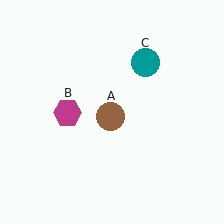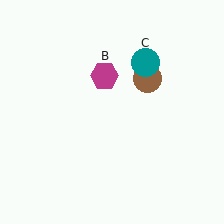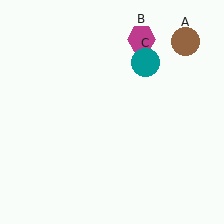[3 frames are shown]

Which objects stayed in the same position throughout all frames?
Teal circle (object C) remained stationary.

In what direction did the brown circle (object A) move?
The brown circle (object A) moved up and to the right.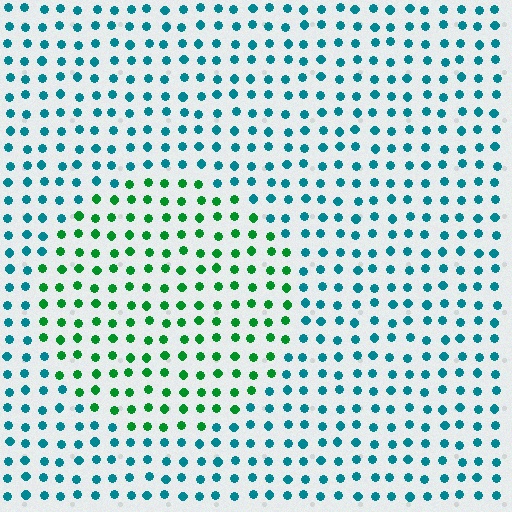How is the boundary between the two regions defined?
The boundary is defined purely by a slight shift in hue (about 49 degrees). Spacing, size, and orientation are identical on both sides.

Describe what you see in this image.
The image is filled with small teal elements in a uniform arrangement. A circle-shaped region is visible where the elements are tinted to a slightly different hue, forming a subtle color boundary.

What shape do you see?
I see a circle.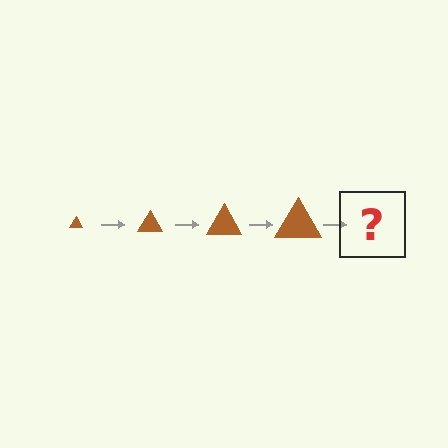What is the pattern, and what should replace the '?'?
The pattern is that the triangle gets progressively larger each step. The '?' should be a brown triangle, larger than the previous one.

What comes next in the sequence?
The next element should be a brown triangle, larger than the previous one.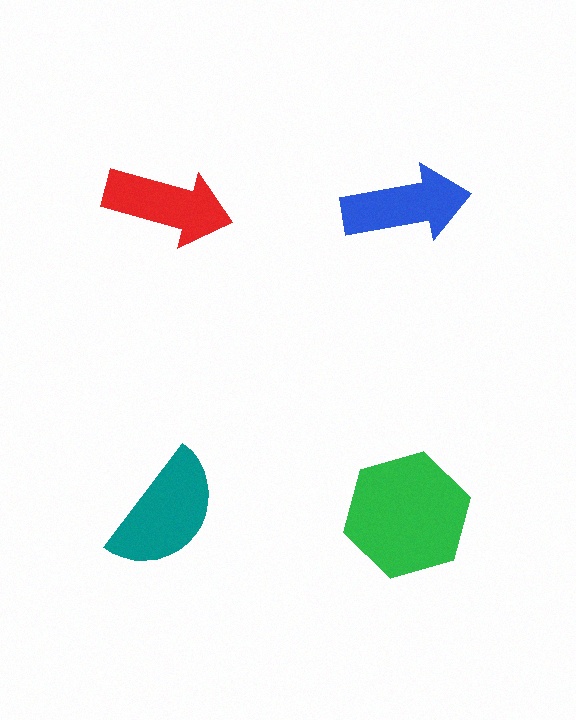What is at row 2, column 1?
A teal semicircle.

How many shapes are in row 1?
2 shapes.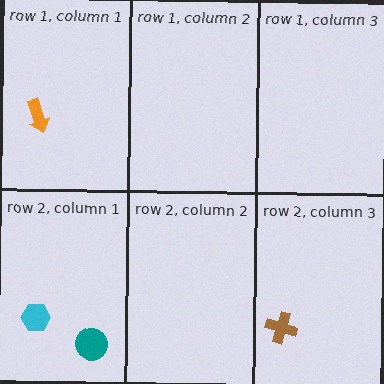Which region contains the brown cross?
The row 2, column 3 region.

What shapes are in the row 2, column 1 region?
The cyan hexagon, the teal circle.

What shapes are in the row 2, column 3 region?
The brown cross.